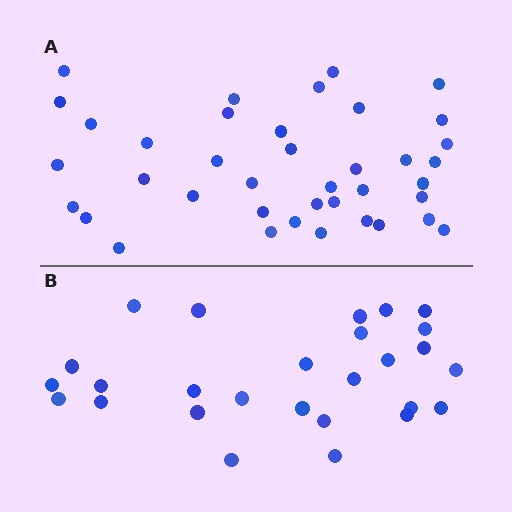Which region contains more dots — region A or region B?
Region A (the top region) has more dots.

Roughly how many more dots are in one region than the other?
Region A has roughly 12 or so more dots than region B.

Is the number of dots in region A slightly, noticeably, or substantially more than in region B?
Region A has noticeably more, but not dramatically so. The ratio is roughly 1.4 to 1.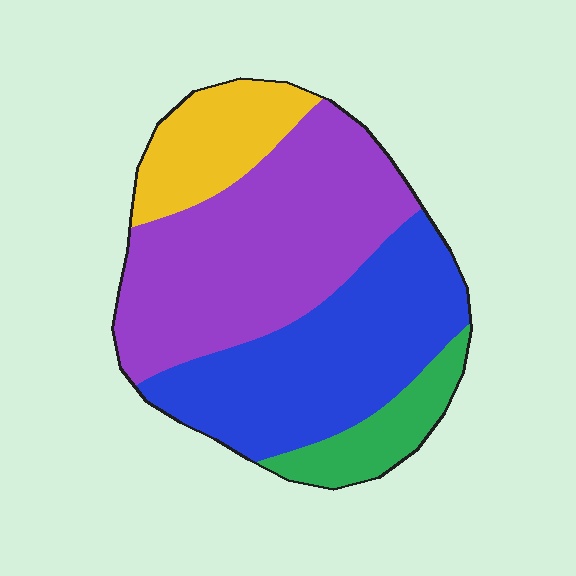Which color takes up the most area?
Purple, at roughly 40%.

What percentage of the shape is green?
Green takes up less than a quarter of the shape.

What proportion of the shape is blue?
Blue takes up between a quarter and a half of the shape.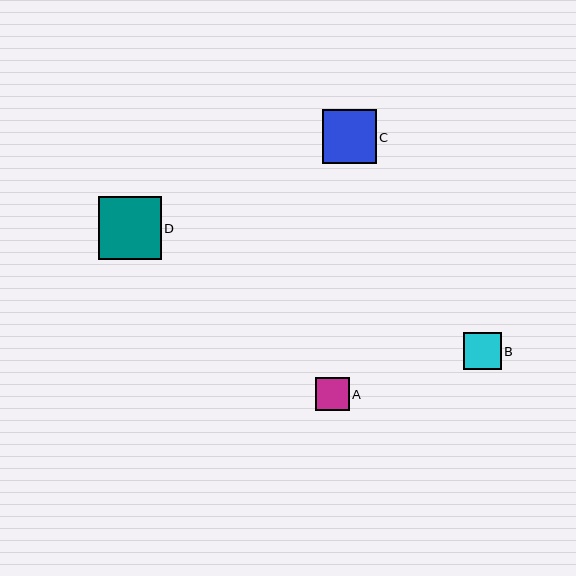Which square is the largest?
Square D is the largest with a size of approximately 63 pixels.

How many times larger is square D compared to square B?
Square D is approximately 1.7 times the size of square B.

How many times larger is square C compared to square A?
Square C is approximately 1.6 times the size of square A.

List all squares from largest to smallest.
From largest to smallest: D, C, B, A.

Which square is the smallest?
Square A is the smallest with a size of approximately 34 pixels.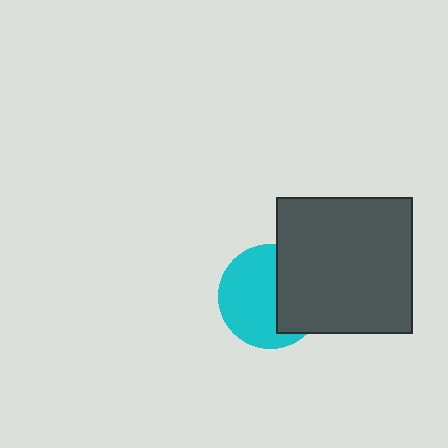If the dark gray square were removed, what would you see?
You would see the complete cyan circle.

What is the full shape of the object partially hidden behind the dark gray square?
The partially hidden object is a cyan circle.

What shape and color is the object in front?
The object in front is a dark gray square.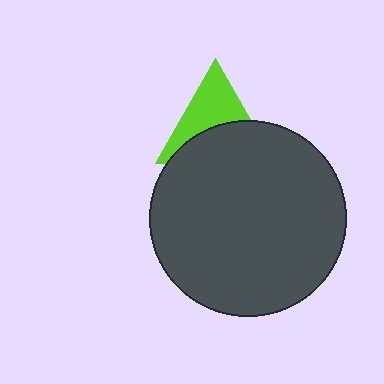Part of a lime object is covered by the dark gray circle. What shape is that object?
It is a triangle.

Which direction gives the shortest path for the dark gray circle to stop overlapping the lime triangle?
Moving down gives the shortest separation.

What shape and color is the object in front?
The object in front is a dark gray circle.